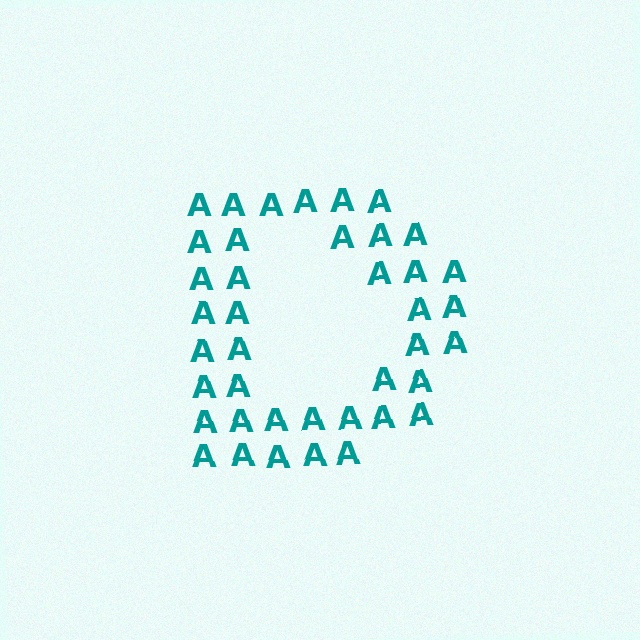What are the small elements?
The small elements are letter A's.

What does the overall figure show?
The overall figure shows the letter D.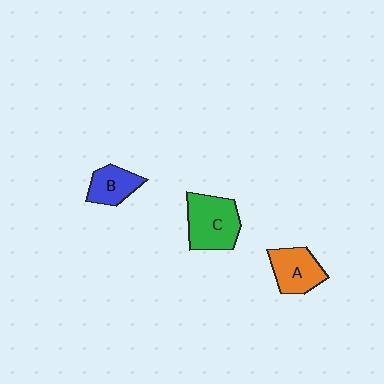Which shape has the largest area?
Shape C (green).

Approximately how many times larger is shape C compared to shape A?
Approximately 1.3 times.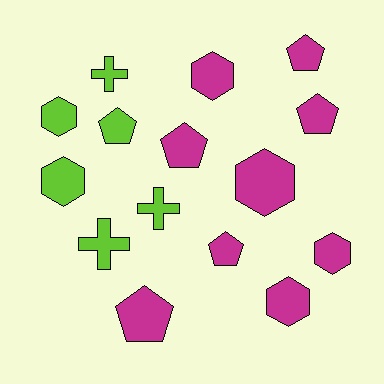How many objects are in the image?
There are 15 objects.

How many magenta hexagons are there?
There are 4 magenta hexagons.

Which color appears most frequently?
Magenta, with 9 objects.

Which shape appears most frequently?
Hexagon, with 6 objects.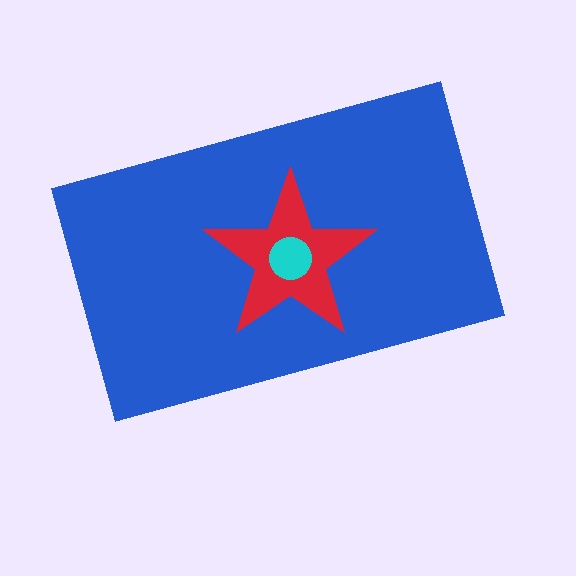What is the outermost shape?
The blue rectangle.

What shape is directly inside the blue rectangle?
The red star.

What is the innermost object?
The cyan circle.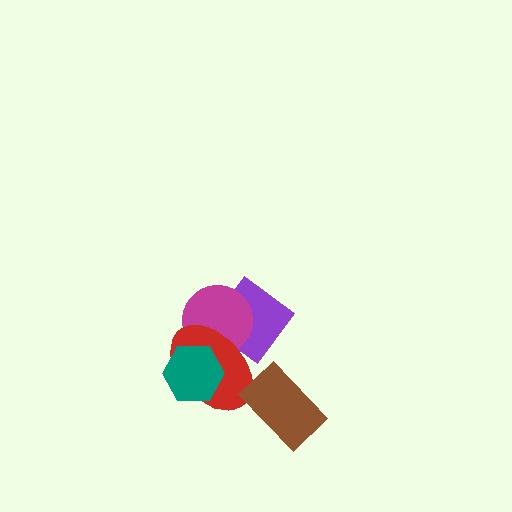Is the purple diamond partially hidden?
Yes, it is partially covered by another shape.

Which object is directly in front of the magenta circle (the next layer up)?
The red ellipse is directly in front of the magenta circle.